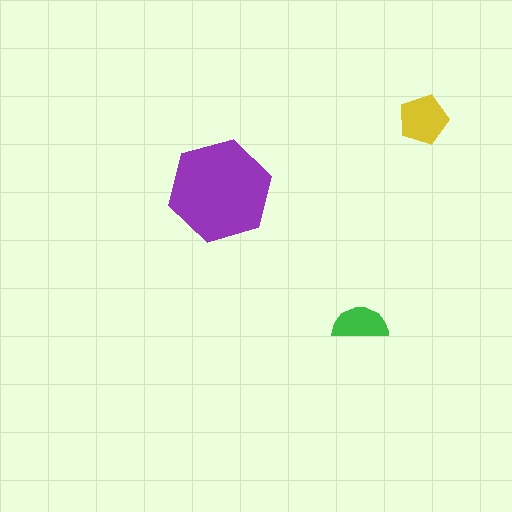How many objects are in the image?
There are 3 objects in the image.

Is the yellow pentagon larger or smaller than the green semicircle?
Larger.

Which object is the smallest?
The green semicircle.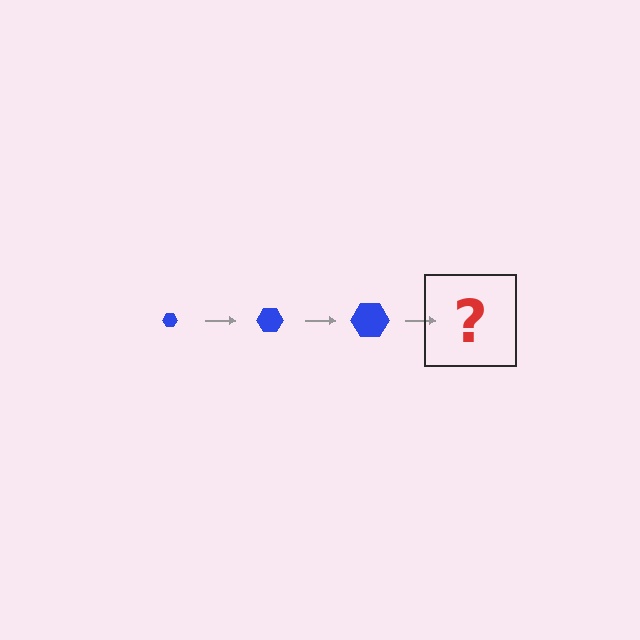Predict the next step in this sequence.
The next step is a blue hexagon, larger than the previous one.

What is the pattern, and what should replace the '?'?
The pattern is that the hexagon gets progressively larger each step. The '?' should be a blue hexagon, larger than the previous one.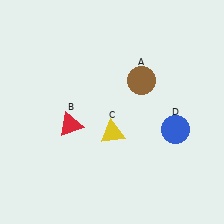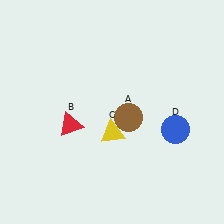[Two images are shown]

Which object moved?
The brown circle (A) moved down.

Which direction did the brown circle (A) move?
The brown circle (A) moved down.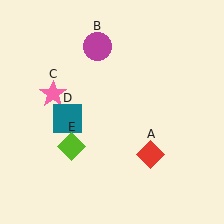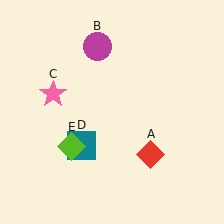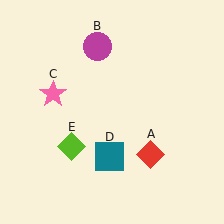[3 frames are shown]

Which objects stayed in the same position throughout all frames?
Red diamond (object A) and magenta circle (object B) and pink star (object C) and lime diamond (object E) remained stationary.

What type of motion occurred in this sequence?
The teal square (object D) rotated counterclockwise around the center of the scene.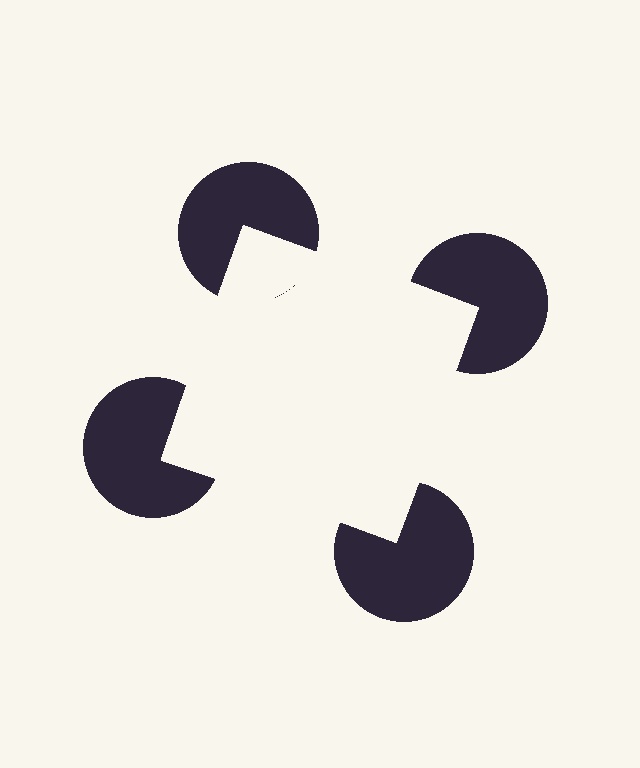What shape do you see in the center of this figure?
An illusory square — its edges are inferred from the aligned wedge cuts in the pac-man discs, not physically drawn.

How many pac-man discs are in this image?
There are 4 — one at each vertex of the illusory square.